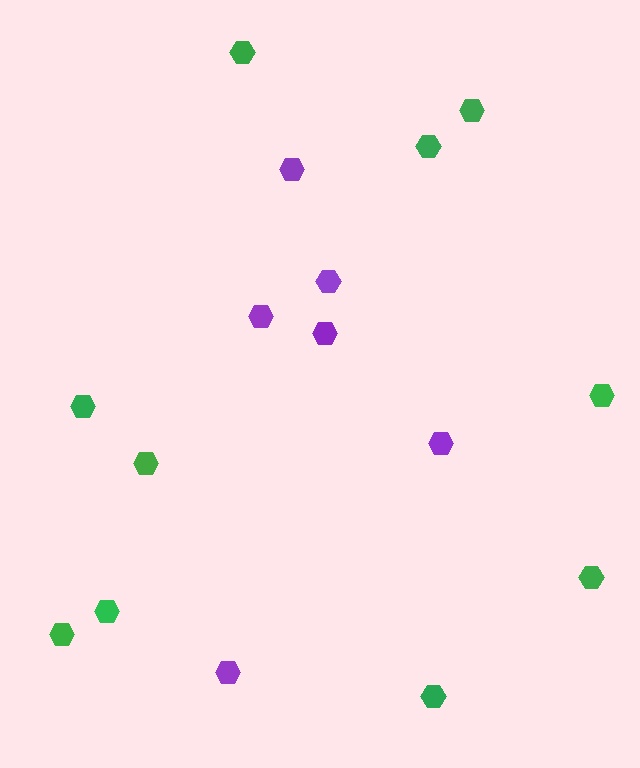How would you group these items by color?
There are 2 groups: one group of green hexagons (10) and one group of purple hexagons (6).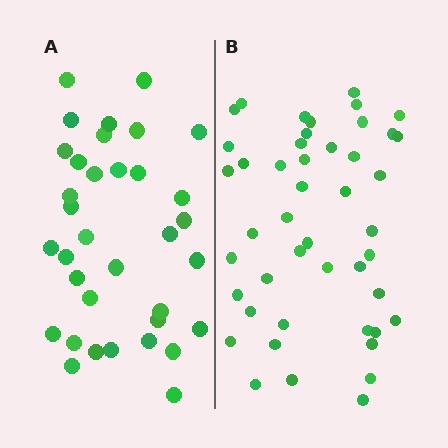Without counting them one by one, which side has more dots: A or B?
Region B (the right region) has more dots.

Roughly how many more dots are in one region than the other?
Region B has roughly 12 or so more dots than region A.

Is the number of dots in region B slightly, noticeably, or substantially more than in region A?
Region B has noticeably more, but not dramatically so. The ratio is roughly 1.3 to 1.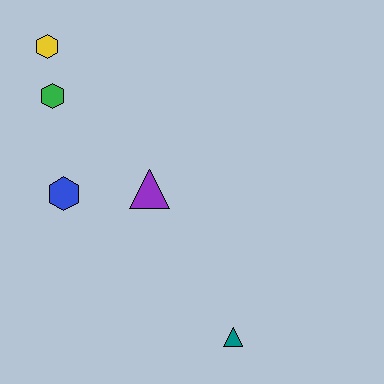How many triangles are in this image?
There are 2 triangles.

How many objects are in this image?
There are 5 objects.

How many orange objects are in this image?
There are no orange objects.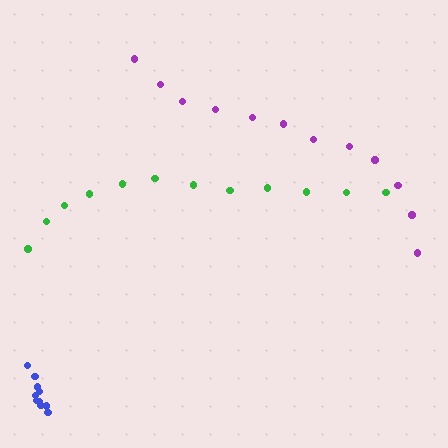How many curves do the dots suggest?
There are 3 distinct paths.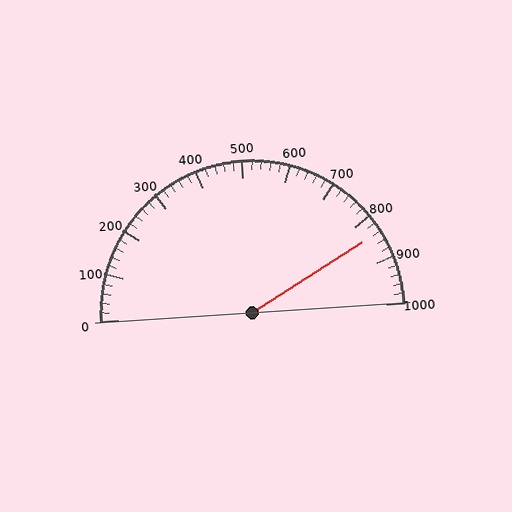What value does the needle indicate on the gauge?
The needle indicates approximately 840.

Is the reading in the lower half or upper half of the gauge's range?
The reading is in the upper half of the range (0 to 1000).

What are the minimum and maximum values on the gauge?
The gauge ranges from 0 to 1000.